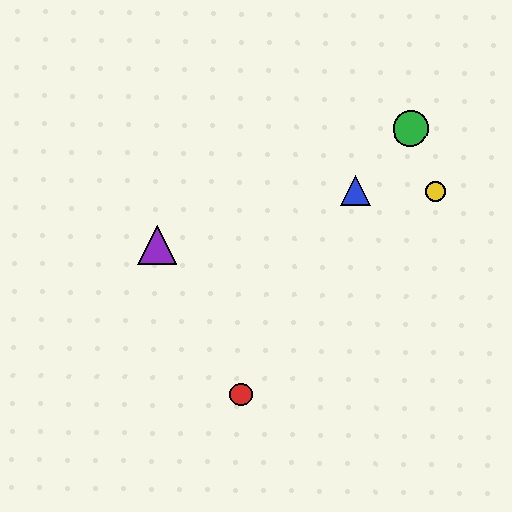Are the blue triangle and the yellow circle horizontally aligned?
Yes, both are at y≈191.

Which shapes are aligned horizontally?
The blue triangle, the yellow circle are aligned horizontally.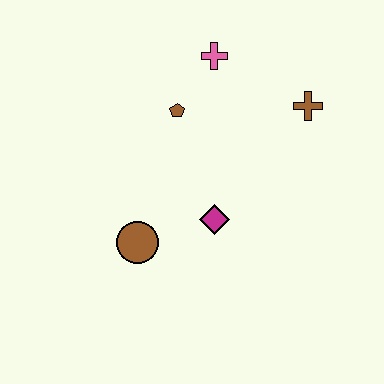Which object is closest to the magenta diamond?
The brown circle is closest to the magenta diamond.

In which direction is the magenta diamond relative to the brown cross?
The magenta diamond is below the brown cross.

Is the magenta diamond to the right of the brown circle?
Yes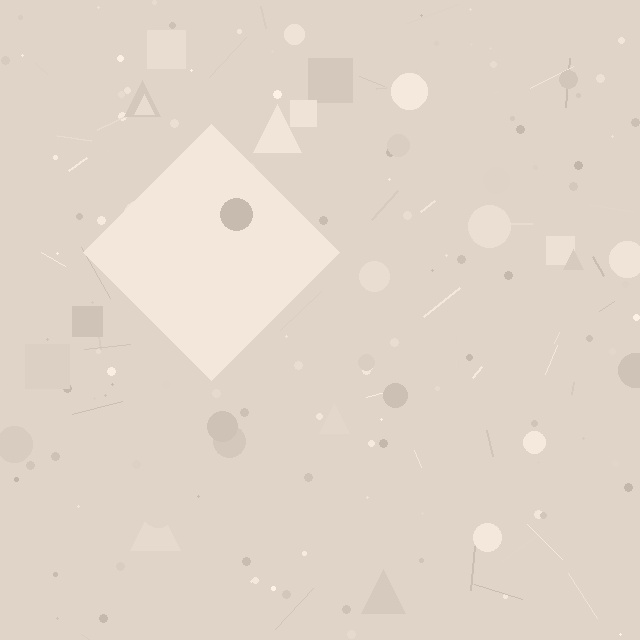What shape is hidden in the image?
A diamond is hidden in the image.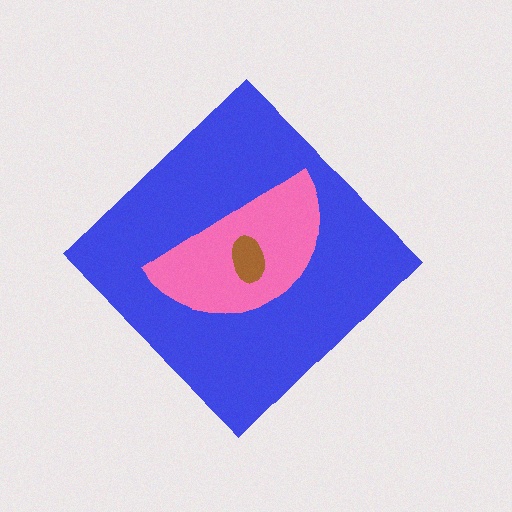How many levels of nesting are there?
3.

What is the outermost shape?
The blue diamond.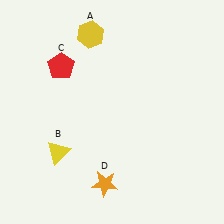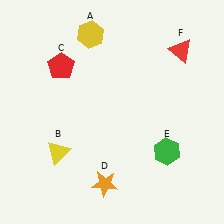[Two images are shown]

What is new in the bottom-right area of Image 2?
A green hexagon (E) was added in the bottom-right area of Image 2.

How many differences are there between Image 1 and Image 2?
There are 2 differences between the two images.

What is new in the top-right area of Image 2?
A red triangle (F) was added in the top-right area of Image 2.